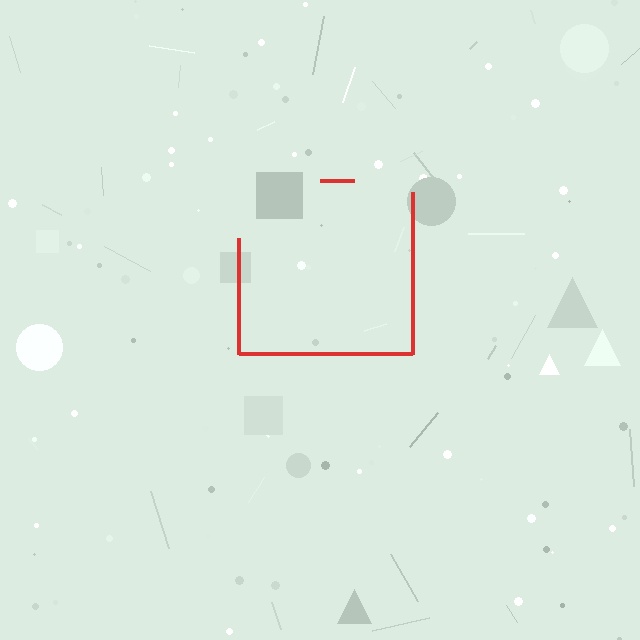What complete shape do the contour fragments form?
The contour fragments form a square.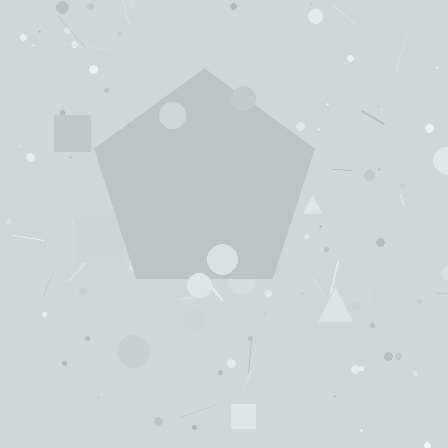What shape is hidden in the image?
A pentagon is hidden in the image.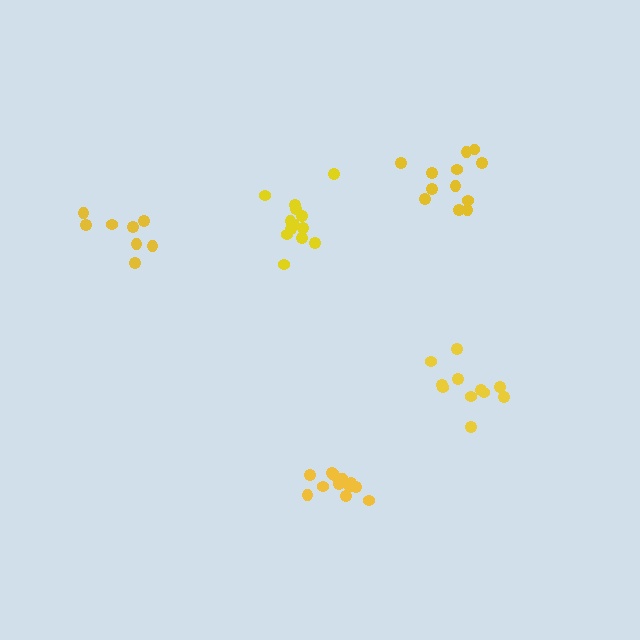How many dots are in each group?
Group 1: 12 dots, Group 2: 13 dots, Group 3: 8 dots, Group 4: 11 dots, Group 5: 13 dots (57 total).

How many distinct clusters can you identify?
There are 5 distinct clusters.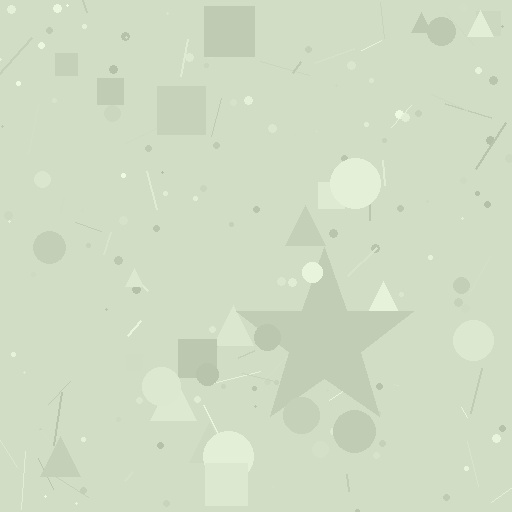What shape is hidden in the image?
A star is hidden in the image.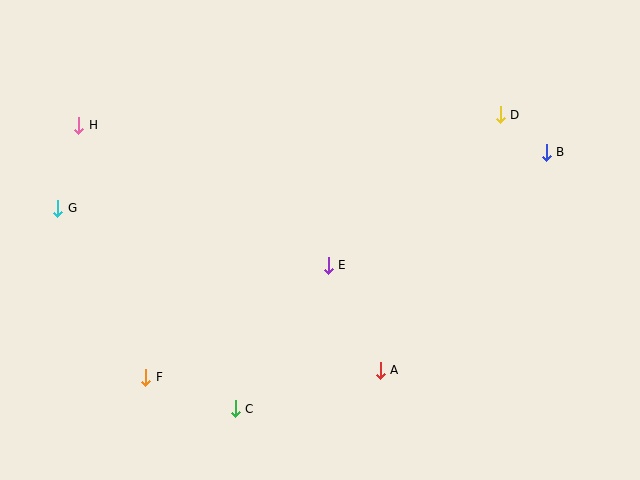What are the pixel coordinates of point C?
Point C is at (235, 409).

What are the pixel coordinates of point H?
Point H is at (79, 125).